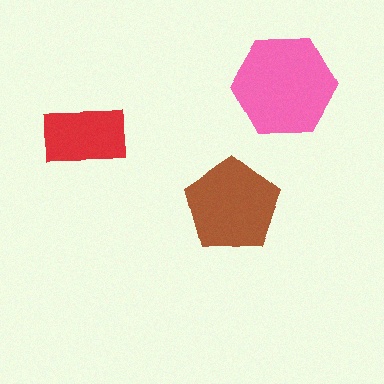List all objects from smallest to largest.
The red rectangle, the brown pentagon, the pink hexagon.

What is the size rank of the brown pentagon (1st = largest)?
2nd.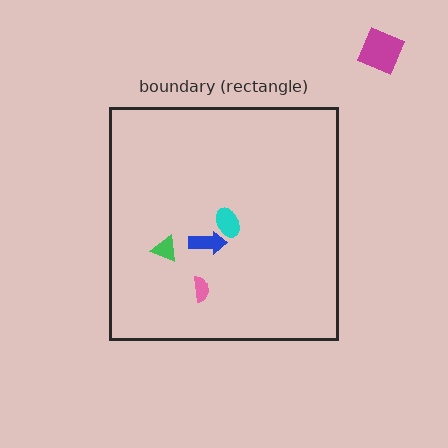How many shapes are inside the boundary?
4 inside, 1 outside.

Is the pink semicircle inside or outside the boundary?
Inside.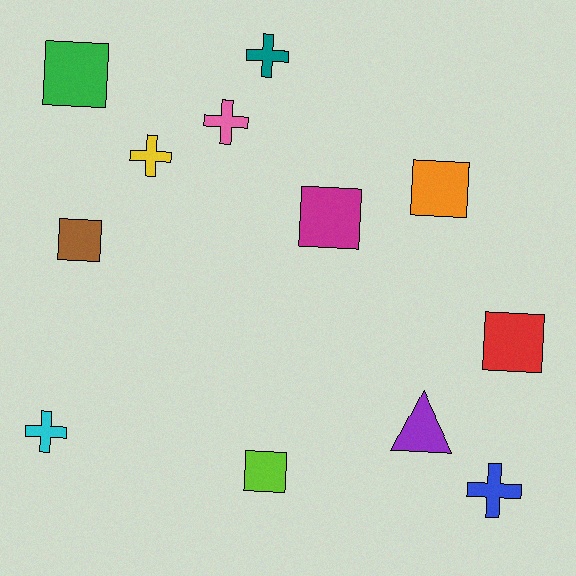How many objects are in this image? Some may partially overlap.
There are 12 objects.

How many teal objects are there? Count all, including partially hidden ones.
There is 1 teal object.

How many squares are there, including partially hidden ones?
There are 6 squares.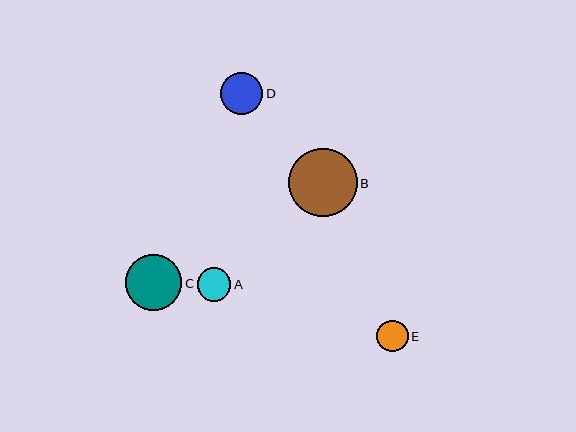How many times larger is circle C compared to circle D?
Circle C is approximately 1.3 times the size of circle D.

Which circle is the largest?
Circle B is the largest with a size of approximately 68 pixels.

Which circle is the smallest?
Circle E is the smallest with a size of approximately 32 pixels.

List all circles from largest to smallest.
From largest to smallest: B, C, D, A, E.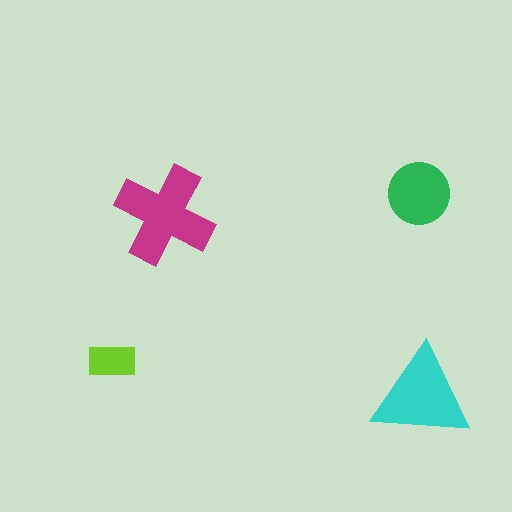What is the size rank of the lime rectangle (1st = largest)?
4th.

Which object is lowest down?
The cyan triangle is bottommost.